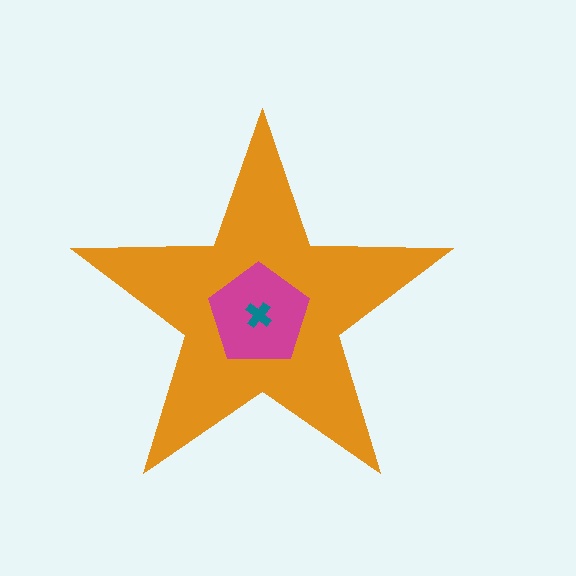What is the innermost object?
The teal cross.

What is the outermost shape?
The orange star.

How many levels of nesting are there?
3.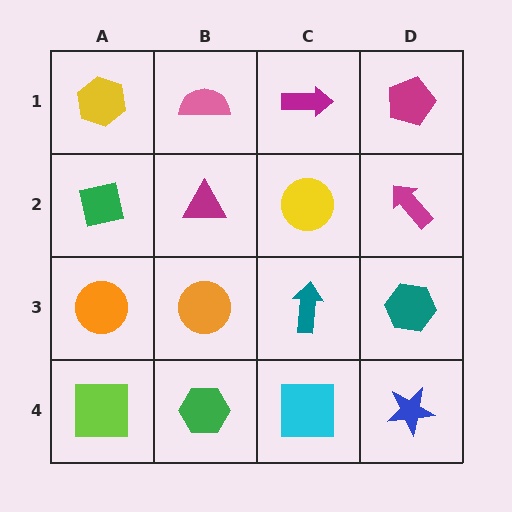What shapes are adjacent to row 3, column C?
A yellow circle (row 2, column C), a cyan square (row 4, column C), an orange circle (row 3, column B), a teal hexagon (row 3, column D).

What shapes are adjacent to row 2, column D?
A magenta pentagon (row 1, column D), a teal hexagon (row 3, column D), a yellow circle (row 2, column C).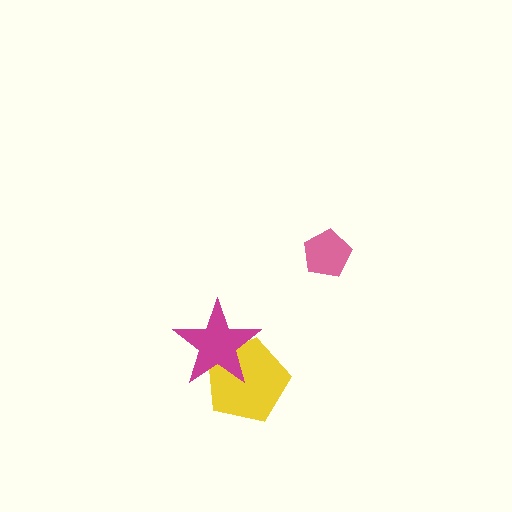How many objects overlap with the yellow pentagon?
1 object overlaps with the yellow pentagon.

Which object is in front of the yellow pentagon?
The magenta star is in front of the yellow pentagon.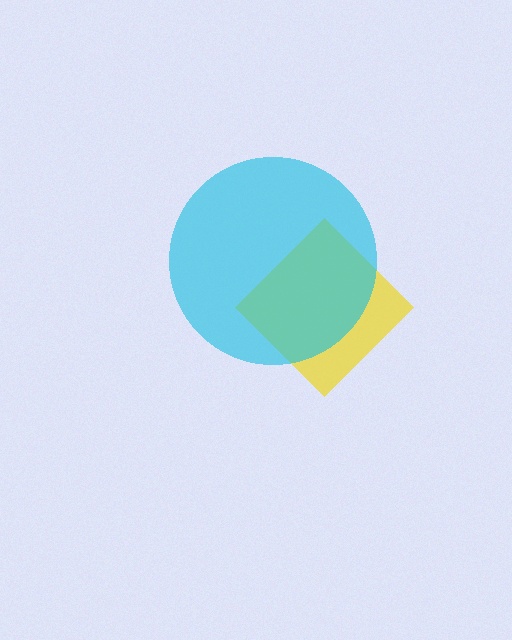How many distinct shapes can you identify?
There are 2 distinct shapes: a yellow diamond, a cyan circle.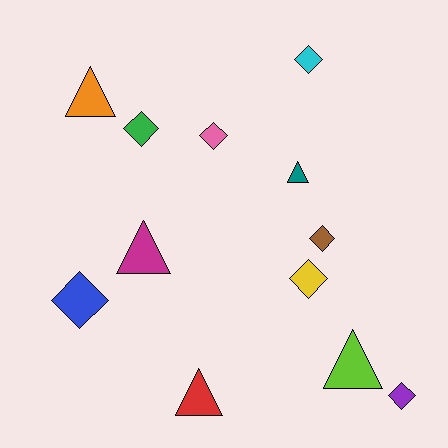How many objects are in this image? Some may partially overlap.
There are 12 objects.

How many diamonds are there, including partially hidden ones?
There are 7 diamonds.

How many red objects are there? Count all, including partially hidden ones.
There is 1 red object.